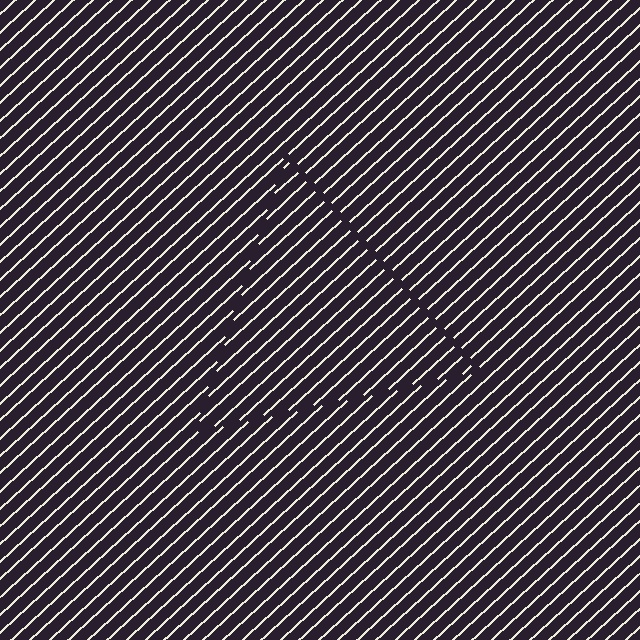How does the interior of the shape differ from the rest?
The interior of the shape contains the same grating, shifted by half a period — the contour is defined by the phase discontinuity where line-ends from the inner and outer gratings abut.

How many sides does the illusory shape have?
3 sides — the line-ends trace a triangle.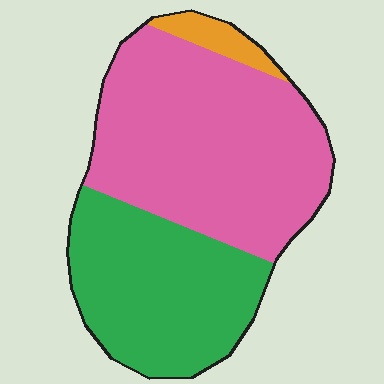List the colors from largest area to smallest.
From largest to smallest: pink, green, orange.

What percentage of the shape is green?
Green takes up about three eighths (3/8) of the shape.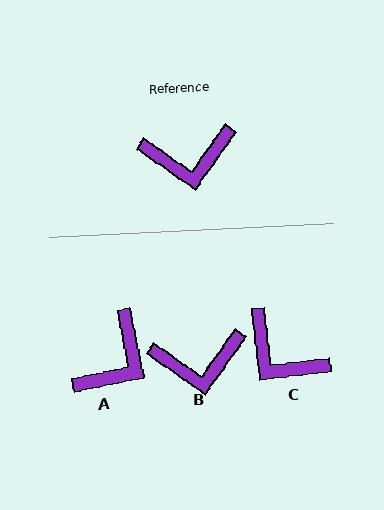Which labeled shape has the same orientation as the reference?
B.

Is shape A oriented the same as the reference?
No, it is off by about 47 degrees.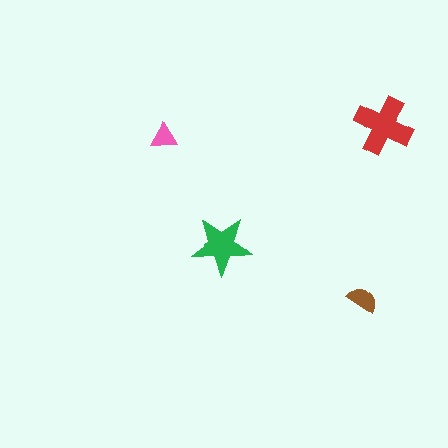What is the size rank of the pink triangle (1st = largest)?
4th.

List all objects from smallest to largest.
The pink triangle, the brown semicircle, the green star, the red cross.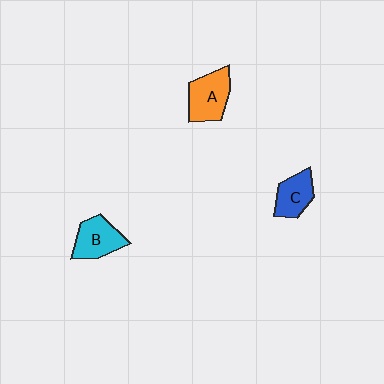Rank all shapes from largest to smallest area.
From largest to smallest: A (orange), B (cyan), C (blue).